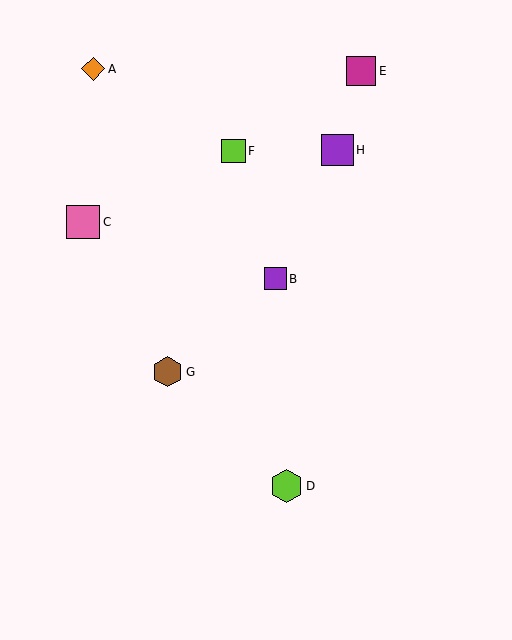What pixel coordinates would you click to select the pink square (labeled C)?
Click at (83, 222) to select the pink square C.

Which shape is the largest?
The pink square (labeled C) is the largest.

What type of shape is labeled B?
Shape B is a purple square.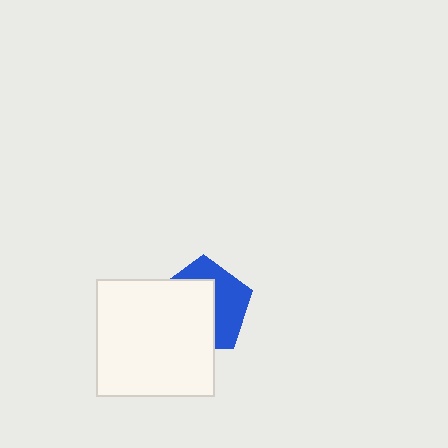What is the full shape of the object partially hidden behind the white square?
The partially hidden object is a blue pentagon.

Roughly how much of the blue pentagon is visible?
A small part of it is visible (roughly 44%).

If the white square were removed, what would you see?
You would see the complete blue pentagon.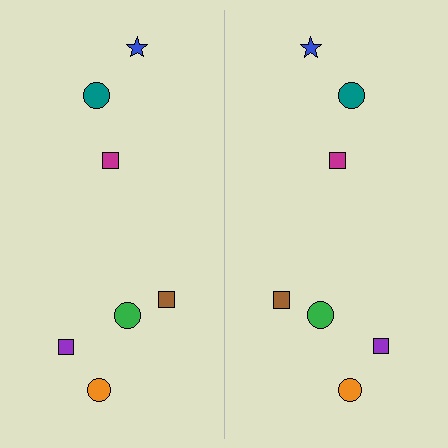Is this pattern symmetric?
Yes, this pattern has bilateral (reflection) symmetry.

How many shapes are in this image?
There are 14 shapes in this image.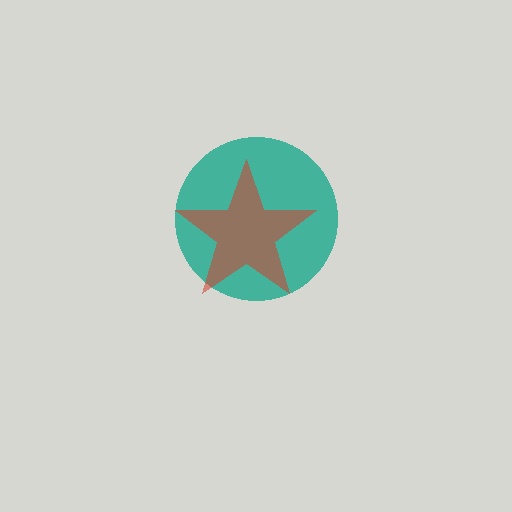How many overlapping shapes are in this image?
There are 2 overlapping shapes in the image.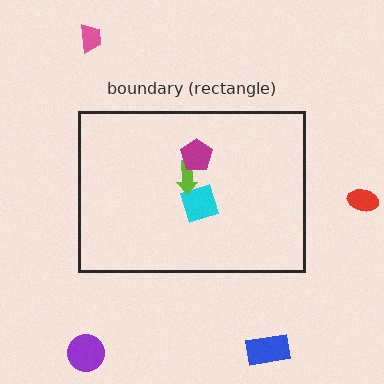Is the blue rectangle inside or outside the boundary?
Outside.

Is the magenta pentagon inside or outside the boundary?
Inside.